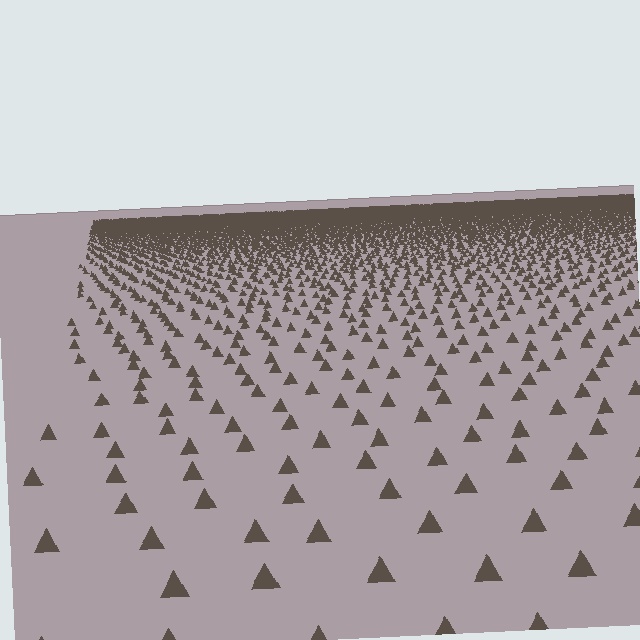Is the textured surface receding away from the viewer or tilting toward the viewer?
The surface is receding away from the viewer. Texture elements get smaller and denser toward the top.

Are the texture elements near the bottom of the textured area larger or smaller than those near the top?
Larger. Near the bottom, elements are closer to the viewer and appear at a bigger on-screen size.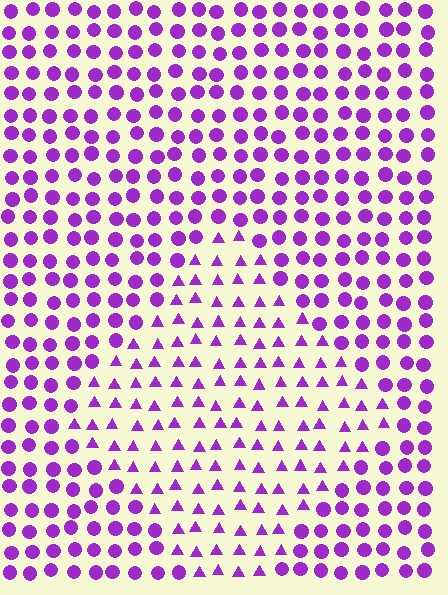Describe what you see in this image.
The image is filled with small purple elements arranged in a uniform grid. A diamond-shaped region contains triangles, while the surrounding area contains circles. The boundary is defined purely by the change in element shape.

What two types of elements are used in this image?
The image uses triangles inside the diamond region and circles outside it.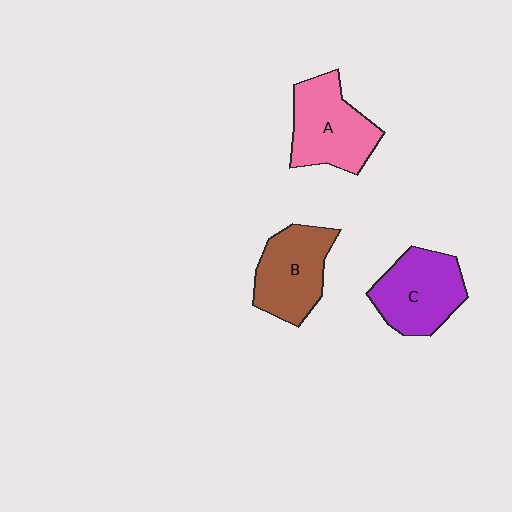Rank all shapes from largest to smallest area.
From largest to smallest: A (pink), C (purple), B (brown).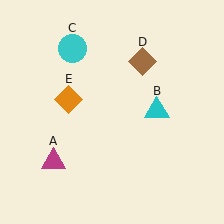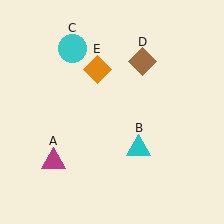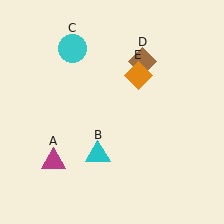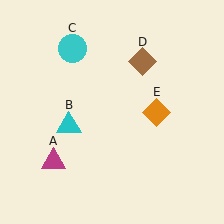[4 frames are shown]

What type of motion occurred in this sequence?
The cyan triangle (object B), orange diamond (object E) rotated clockwise around the center of the scene.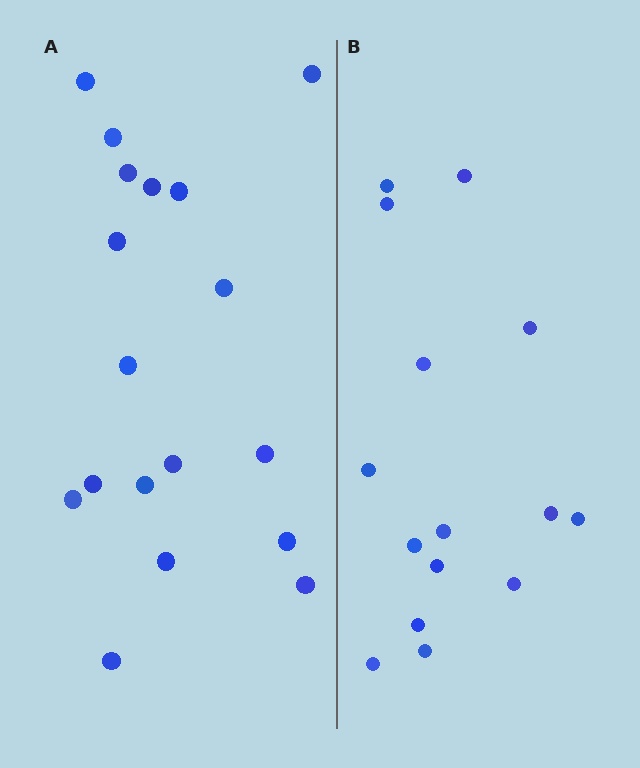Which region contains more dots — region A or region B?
Region A (the left region) has more dots.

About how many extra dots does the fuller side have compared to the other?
Region A has just a few more — roughly 2 or 3 more dots than region B.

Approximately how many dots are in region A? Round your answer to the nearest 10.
About 20 dots. (The exact count is 18, which rounds to 20.)